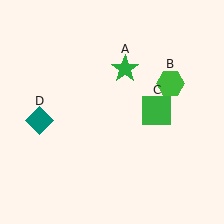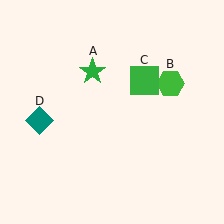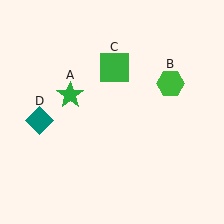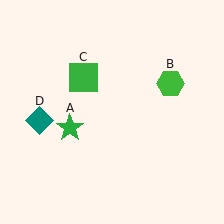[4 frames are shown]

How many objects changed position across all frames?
2 objects changed position: green star (object A), green square (object C).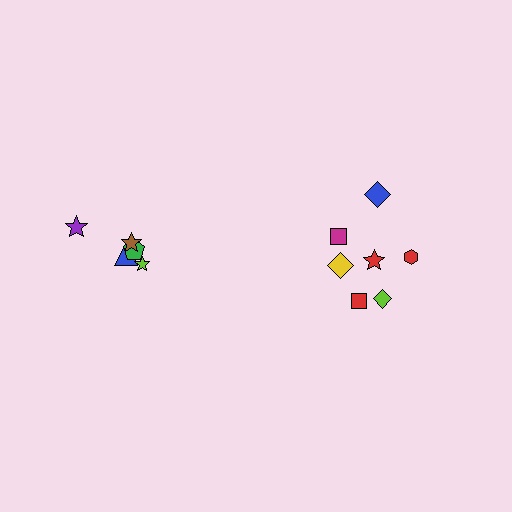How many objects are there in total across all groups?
There are 12 objects.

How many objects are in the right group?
There are 7 objects.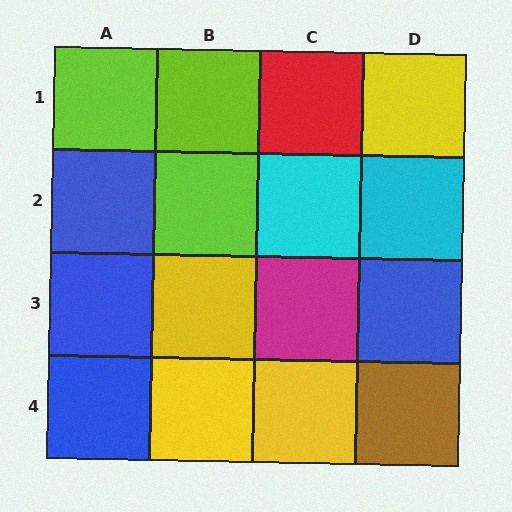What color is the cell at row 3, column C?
Magenta.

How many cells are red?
1 cell is red.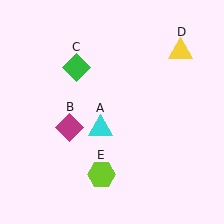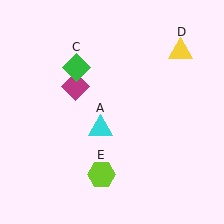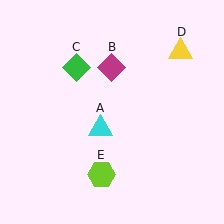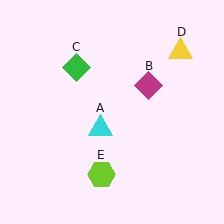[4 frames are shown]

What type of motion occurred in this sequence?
The magenta diamond (object B) rotated clockwise around the center of the scene.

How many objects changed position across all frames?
1 object changed position: magenta diamond (object B).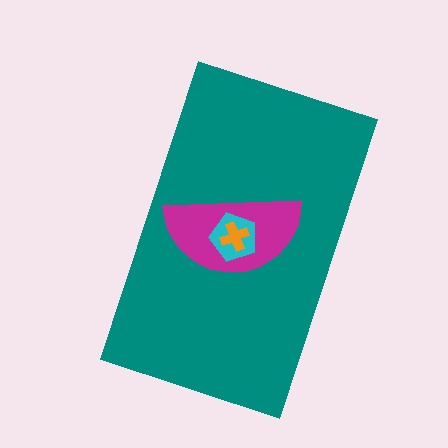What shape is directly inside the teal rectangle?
The magenta semicircle.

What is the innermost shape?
The orange cross.